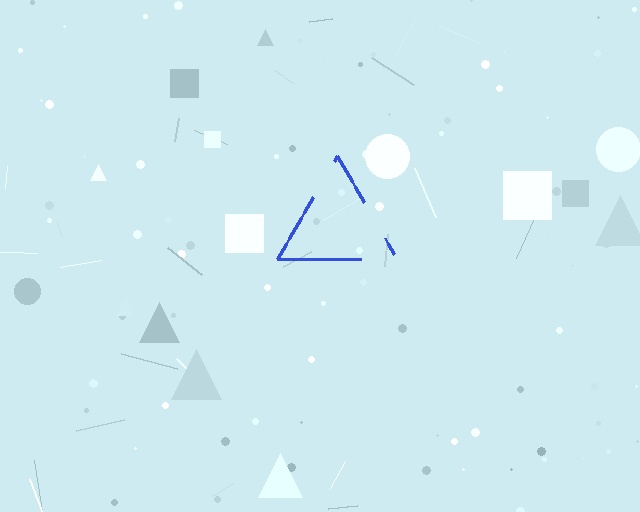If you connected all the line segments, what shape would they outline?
They would outline a triangle.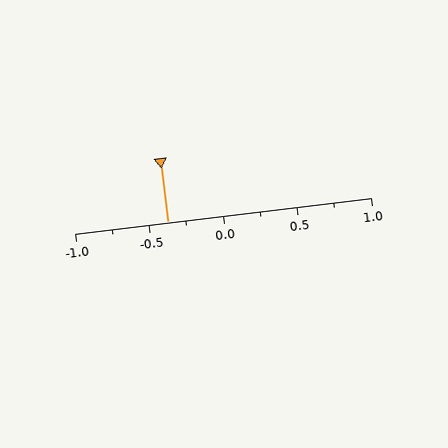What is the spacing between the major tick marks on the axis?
The major ticks are spaced 0.5 apart.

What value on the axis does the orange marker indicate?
The marker indicates approximately -0.38.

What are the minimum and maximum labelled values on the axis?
The axis runs from -1.0 to 1.0.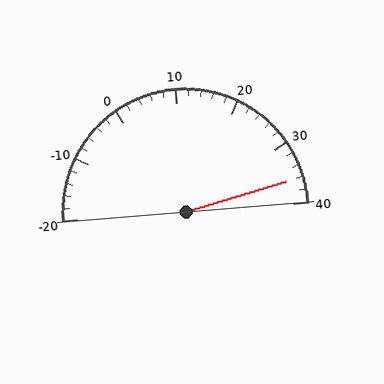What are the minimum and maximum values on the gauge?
The gauge ranges from -20 to 40.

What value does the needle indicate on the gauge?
The needle indicates approximately 36.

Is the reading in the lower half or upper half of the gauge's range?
The reading is in the upper half of the range (-20 to 40).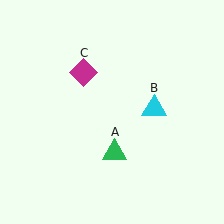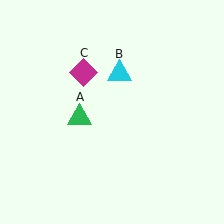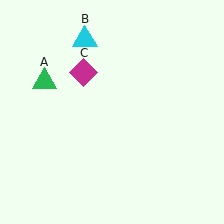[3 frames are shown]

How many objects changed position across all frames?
2 objects changed position: green triangle (object A), cyan triangle (object B).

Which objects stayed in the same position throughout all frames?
Magenta diamond (object C) remained stationary.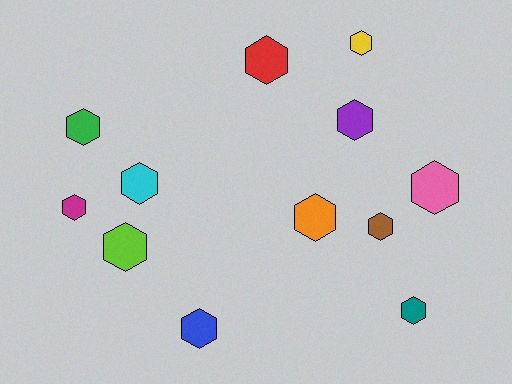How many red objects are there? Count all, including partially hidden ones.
There is 1 red object.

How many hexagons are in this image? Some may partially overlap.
There are 12 hexagons.